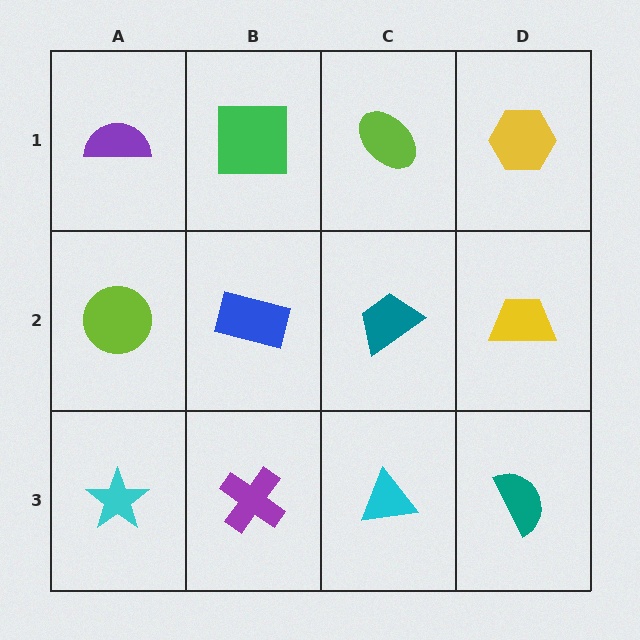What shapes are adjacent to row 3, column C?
A teal trapezoid (row 2, column C), a purple cross (row 3, column B), a teal semicircle (row 3, column D).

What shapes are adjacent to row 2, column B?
A green square (row 1, column B), a purple cross (row 3, column B), a lime circle (row 2, column A), a teal trapezoid (row 2, column C).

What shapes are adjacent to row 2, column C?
A lime ellipse (row 1, column C), a cyan triangle (row 3, column C), a blue rectangle (row 2, column B), a yellow trapezoid (row 2, column D).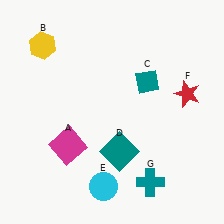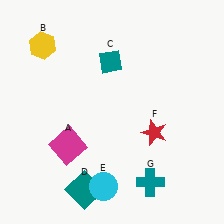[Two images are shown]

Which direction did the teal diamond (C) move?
The teal diamond (C) moved left.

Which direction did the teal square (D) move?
The teal square (D) moved down.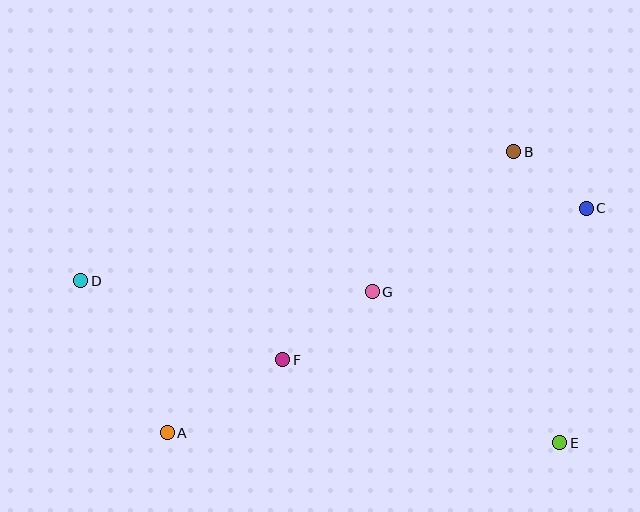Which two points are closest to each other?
Points B and C are closest to each other.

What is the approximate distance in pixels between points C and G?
The distance between C and G is approximately 230 pixels.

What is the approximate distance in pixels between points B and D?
The distance between B and D is approximately 452 pixels.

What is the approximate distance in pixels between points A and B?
The distance between A and B is approximately 446 pixels.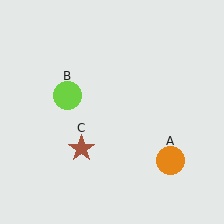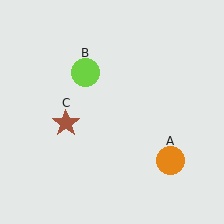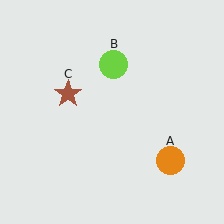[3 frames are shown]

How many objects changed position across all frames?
2 objects changed position: lime circle (object B), brown star (object C).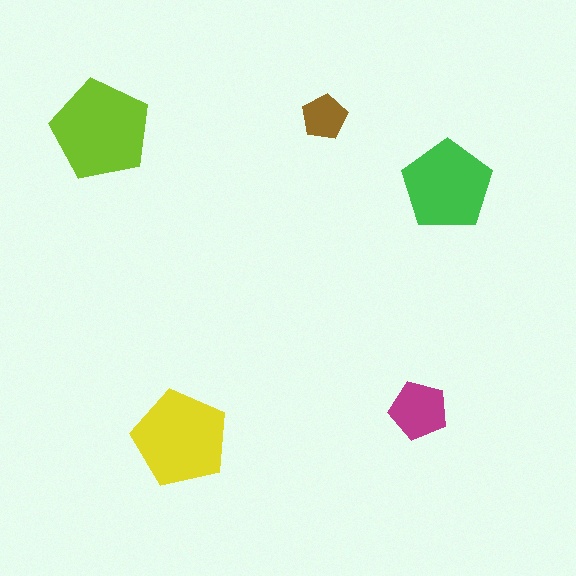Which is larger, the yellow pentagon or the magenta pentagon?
The yellow one.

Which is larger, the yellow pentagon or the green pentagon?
The yellow one.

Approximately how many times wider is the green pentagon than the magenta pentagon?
About 1.5 times wider.